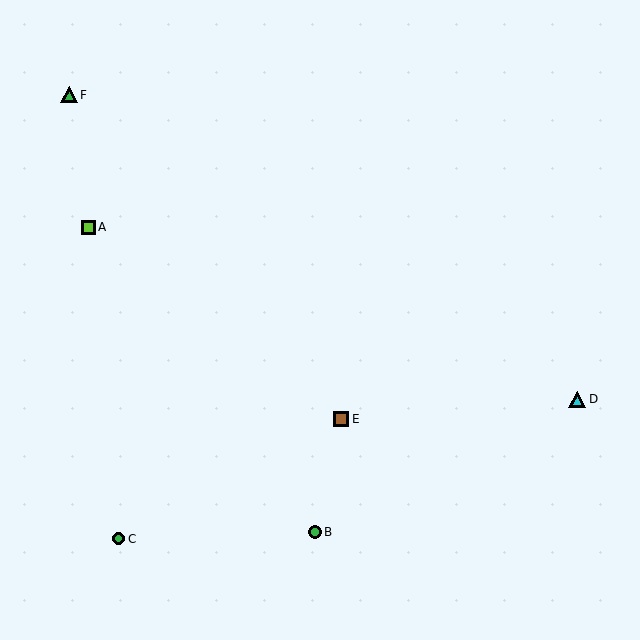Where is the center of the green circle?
The center of the green circle is at (119, 539).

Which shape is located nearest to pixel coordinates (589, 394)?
The cyan triangle (labeled D) at (577, 399) is nearest to that location.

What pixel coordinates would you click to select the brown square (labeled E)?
Click at (341, 419) to select the brown square E.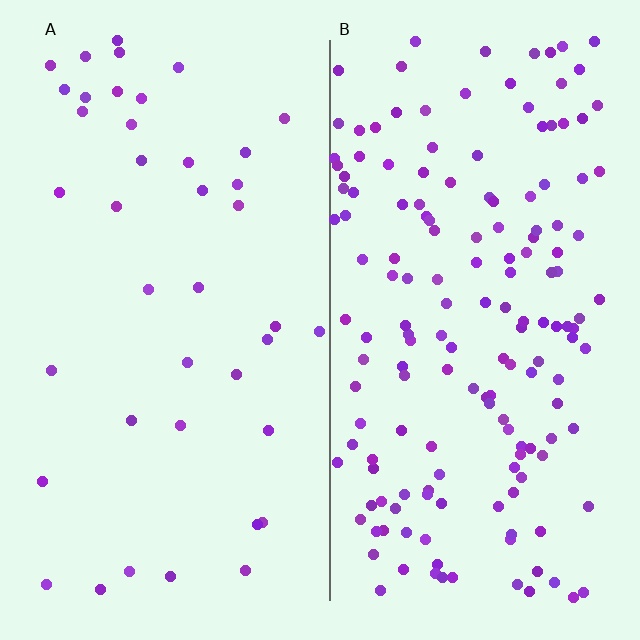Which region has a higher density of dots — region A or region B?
B (the right).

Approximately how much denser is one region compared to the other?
Approximately 4.1× — region B over region A.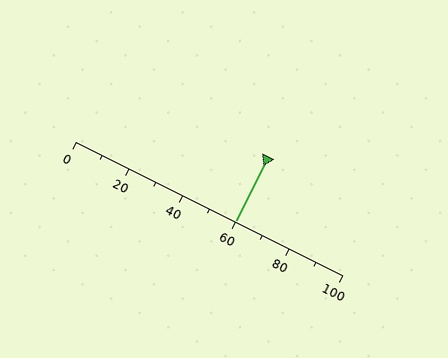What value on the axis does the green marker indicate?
The marker indicates approximately 60.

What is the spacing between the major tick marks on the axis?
The major ticks are spaced 20 apart.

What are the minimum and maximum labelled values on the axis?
The axis runs from 0 to 100.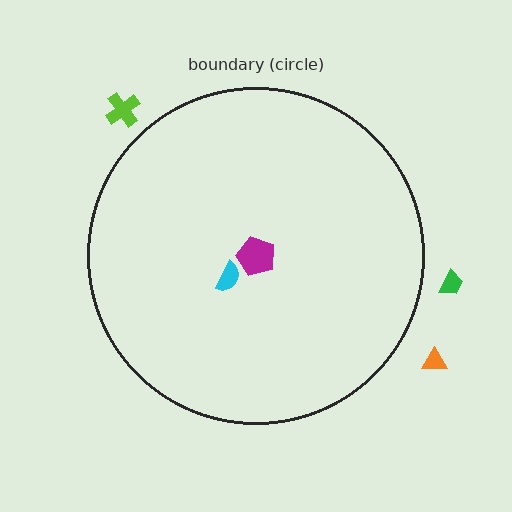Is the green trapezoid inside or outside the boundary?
Outside.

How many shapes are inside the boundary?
2 inside, 3 outside.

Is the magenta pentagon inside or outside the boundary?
Inside.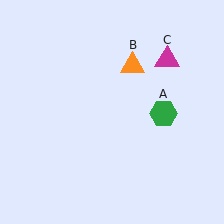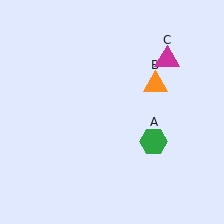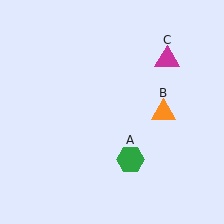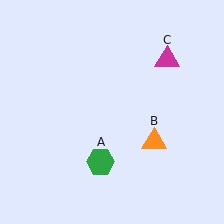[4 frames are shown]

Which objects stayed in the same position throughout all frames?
Magenta triangle (object C) remained stationary.